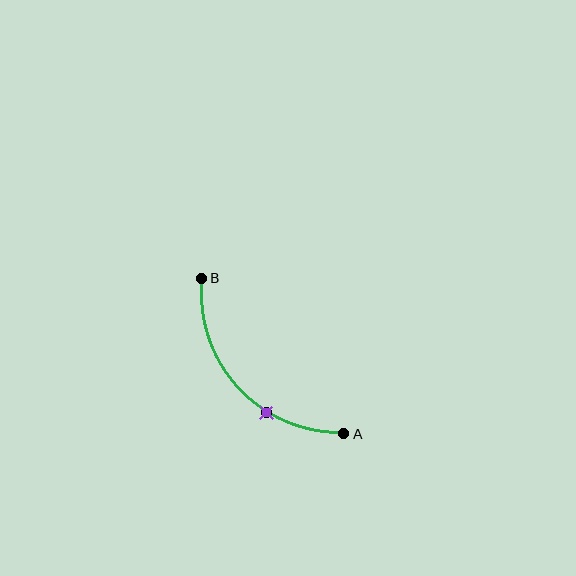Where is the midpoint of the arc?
The arc midpoint is the point on the curve farthest from the straight line joining A and B. It sits below and to the left of that line.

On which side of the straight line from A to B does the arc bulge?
The arc bulges below and to the left of the straight line connecting A and B.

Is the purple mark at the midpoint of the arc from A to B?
No. The purple mark lies on the arc but is closer to endpoint A. The arc midpoint would be at the point on the curve equidistant along the arc from both A and B.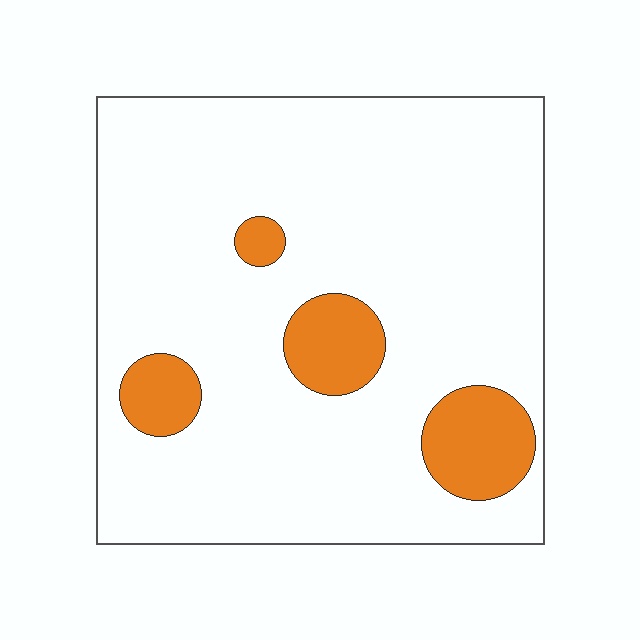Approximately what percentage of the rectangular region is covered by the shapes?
Approximately 15%.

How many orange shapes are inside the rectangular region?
4.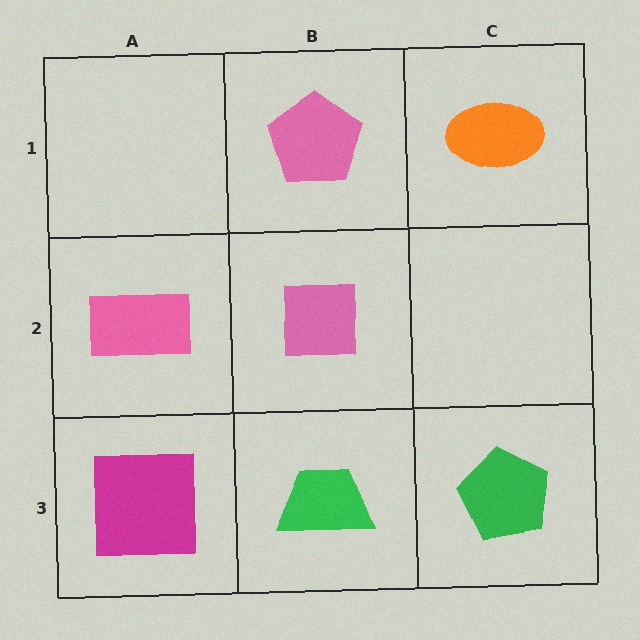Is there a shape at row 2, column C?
No, that cell is empty.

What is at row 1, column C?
An orange ellipse.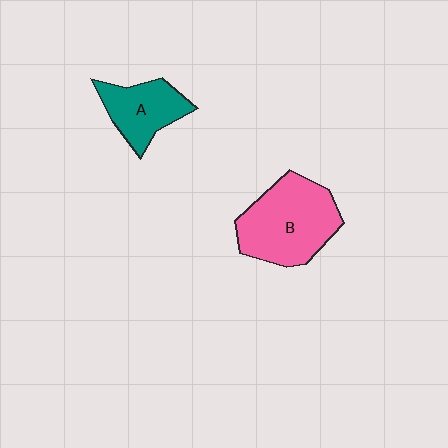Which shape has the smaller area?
Shape A (teal).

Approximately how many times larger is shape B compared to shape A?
Approximately 1.7 times.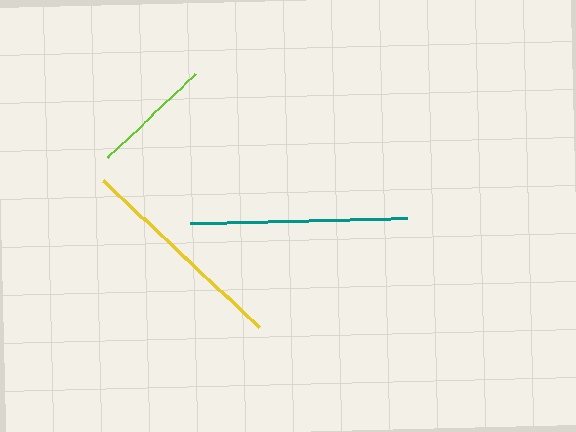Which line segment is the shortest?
The lime line is the shortest at approximately 122 pixels.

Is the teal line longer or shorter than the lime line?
The teal line is longer than the lime line.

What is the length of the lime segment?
The lime segment is approximately 122 pixels long.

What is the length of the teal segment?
The teal segment is approximately 217 pixels long.